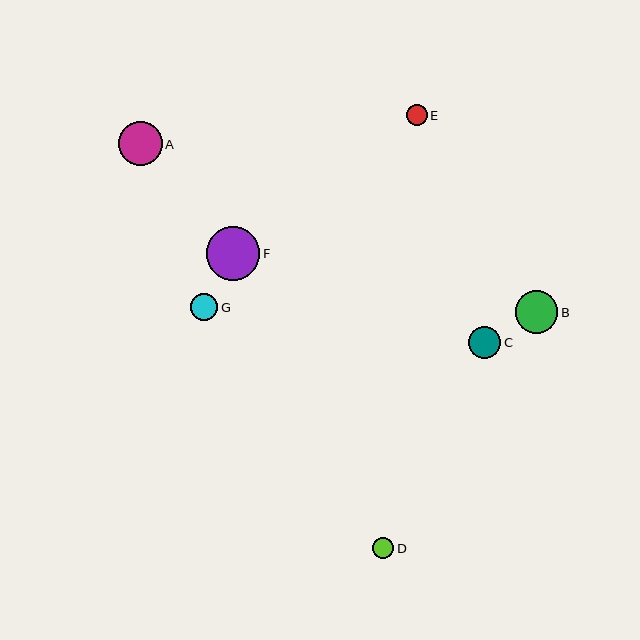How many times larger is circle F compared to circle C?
Circle F is approximately 1.6 times the size of circle C.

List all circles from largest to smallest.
From largest to smallest: F, A, B, C, G, D, E.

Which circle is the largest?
Circle F is the largest with a size of approximately 54 pixels.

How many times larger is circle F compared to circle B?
Circle F is approximately 1.3 times the size of circle B.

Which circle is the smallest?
Circle E is the smallest with a size of approximately 20 pixels.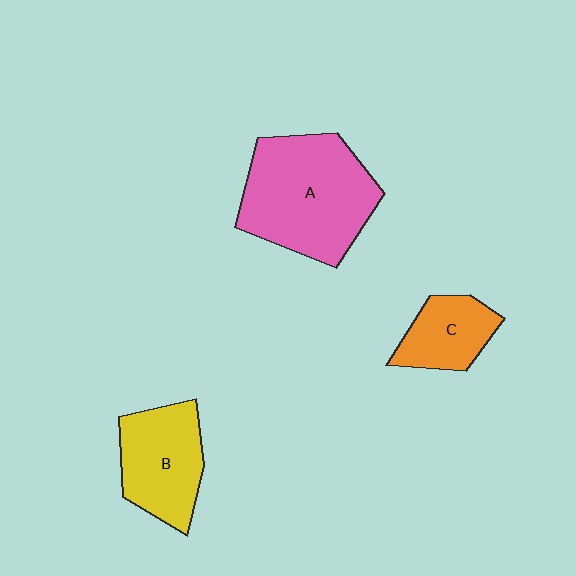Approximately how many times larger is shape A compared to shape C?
Approximately 2.3 times.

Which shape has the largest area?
Shape A (pink).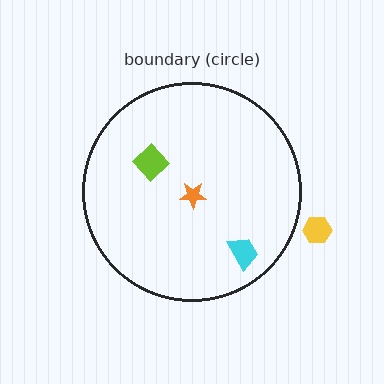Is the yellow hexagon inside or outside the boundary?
Outside.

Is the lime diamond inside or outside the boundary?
Inside.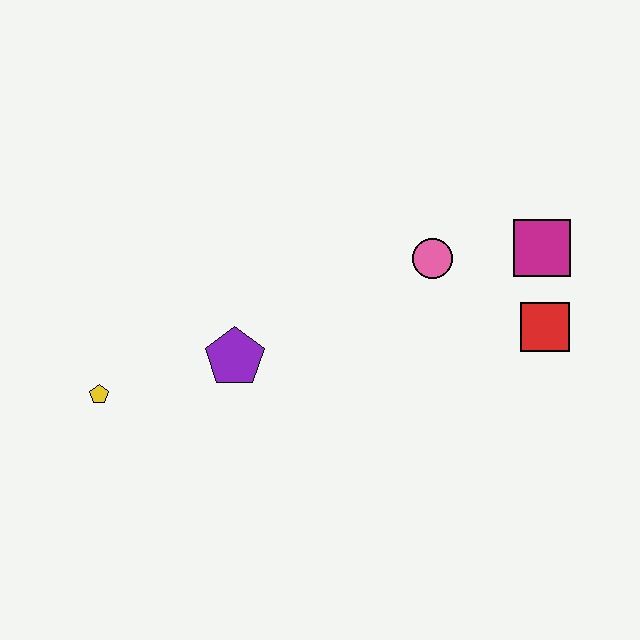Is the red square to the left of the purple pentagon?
No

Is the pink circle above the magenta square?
No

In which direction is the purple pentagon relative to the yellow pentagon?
The purple pentagon is to the right of the yellow pentagon.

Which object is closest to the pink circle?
The magenta square is closest to the pink circle.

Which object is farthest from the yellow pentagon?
The magenta square is farthest from the yellow pentagon.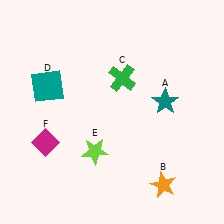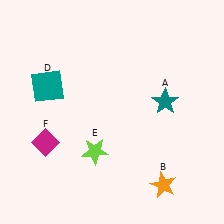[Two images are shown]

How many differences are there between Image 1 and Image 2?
There is 1 difference between the two images.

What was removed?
The green cross (C) was removed in Image 2.